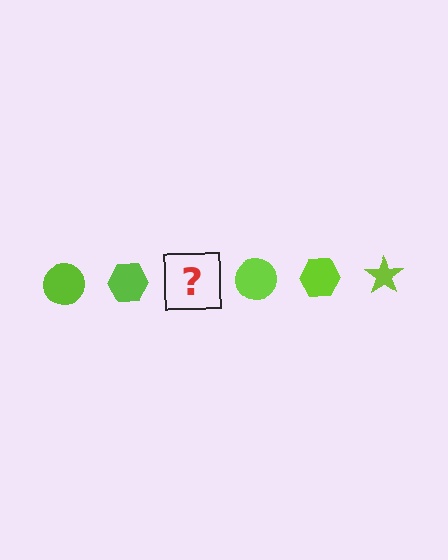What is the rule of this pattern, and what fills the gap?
The rule is that the pattern cycles through circle, hexagon, star shapes in lime. The gap should be filled with a lime star.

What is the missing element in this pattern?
The missing element is a lime star.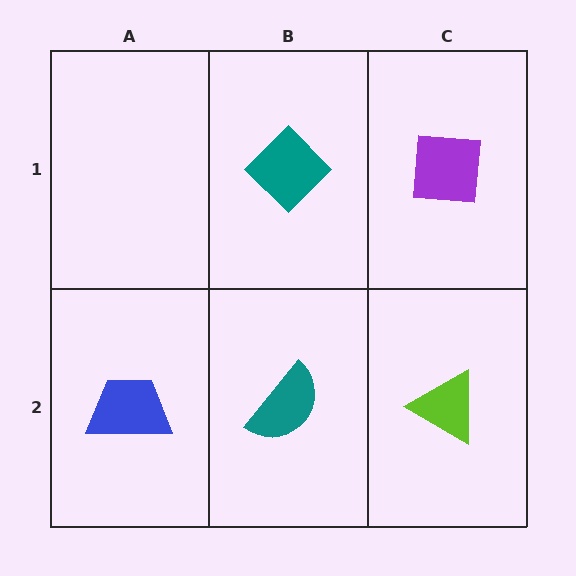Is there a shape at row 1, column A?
No, that cell is empty.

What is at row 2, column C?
A lime triangle.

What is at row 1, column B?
A teal diamond.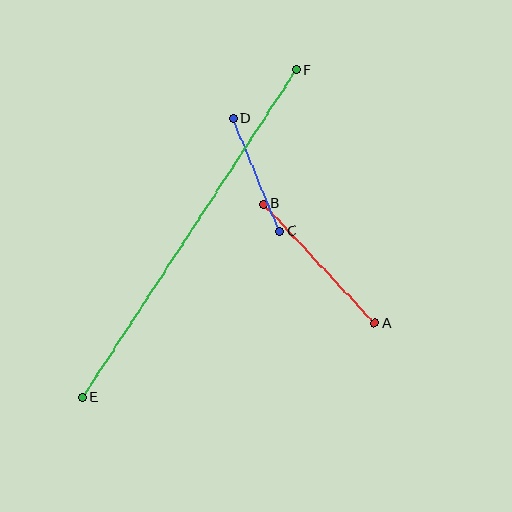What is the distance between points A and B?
The distance is approximately 163 pixels.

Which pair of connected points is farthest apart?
Points E and F are farthest apart.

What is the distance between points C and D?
The distance is approximately 122 pixels.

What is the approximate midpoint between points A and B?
The midpoint is at approximately (319, 263) pixels.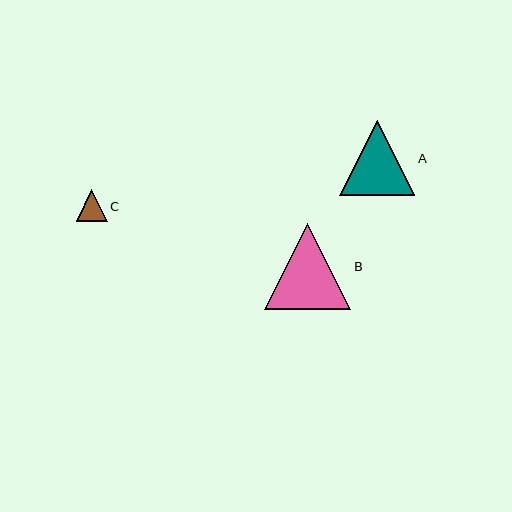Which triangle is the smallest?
Triangle C is the smallest with a size of approximately 31 pixels.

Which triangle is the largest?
Triangle B is the largest with a size of approximately 86 pixels.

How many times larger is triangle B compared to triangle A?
Triangle B is approximately 1.1 times the size of triangle A.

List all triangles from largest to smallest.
From largest to smallest: B, A, C.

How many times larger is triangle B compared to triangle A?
Triangle B is approximately 1.1 times the size of triangle A.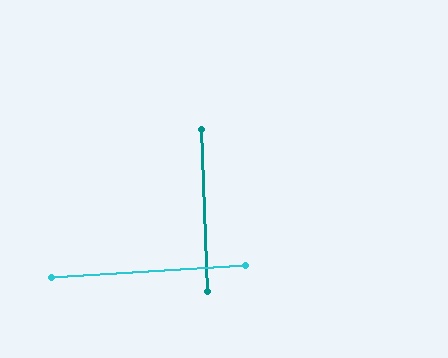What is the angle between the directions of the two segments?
Approximately 88 degrees.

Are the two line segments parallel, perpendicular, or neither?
Perpendicular — they meet at approximately 88°.